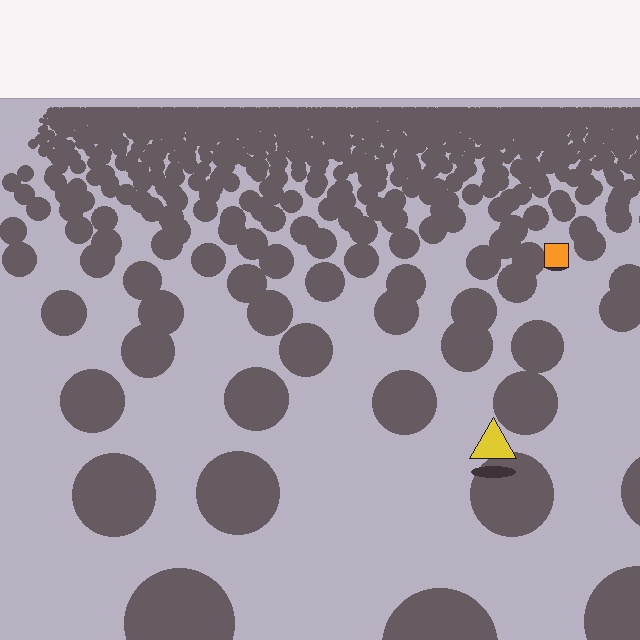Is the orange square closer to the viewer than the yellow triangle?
No. The yellow triangle is closer — you can tell from the texture gradient: the ground texture is coarser near it.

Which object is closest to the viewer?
The yellow triangle is closest. The texture marks near it are larger and more spread out.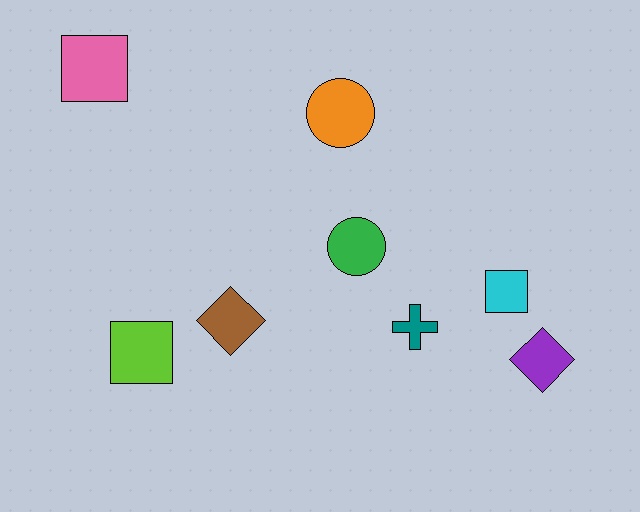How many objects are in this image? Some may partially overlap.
There are 8 objects.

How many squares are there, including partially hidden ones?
There are 3 squares.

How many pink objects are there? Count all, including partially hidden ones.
There is 1 pink object.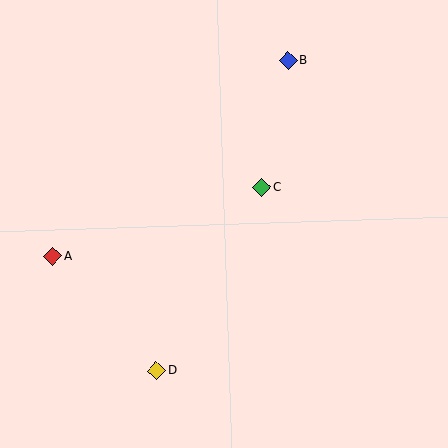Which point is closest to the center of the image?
Point C at (262, 188) is closest to the center.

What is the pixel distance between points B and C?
The distance between B and C is 130 pixels.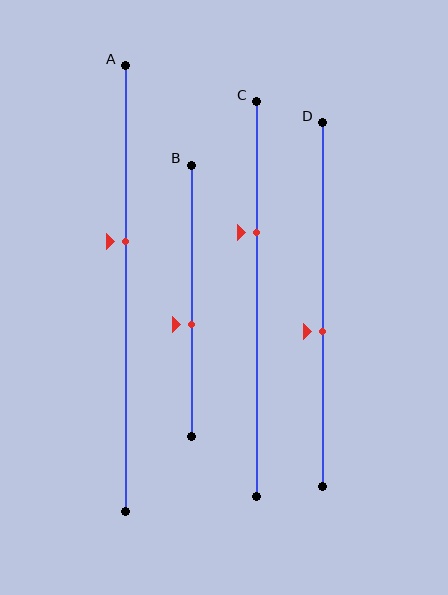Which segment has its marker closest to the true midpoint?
Segment D has its marker closest to the true midpoint.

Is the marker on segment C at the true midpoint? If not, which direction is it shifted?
No, the marker on segment C is shifted upward by about 17% of the segment length.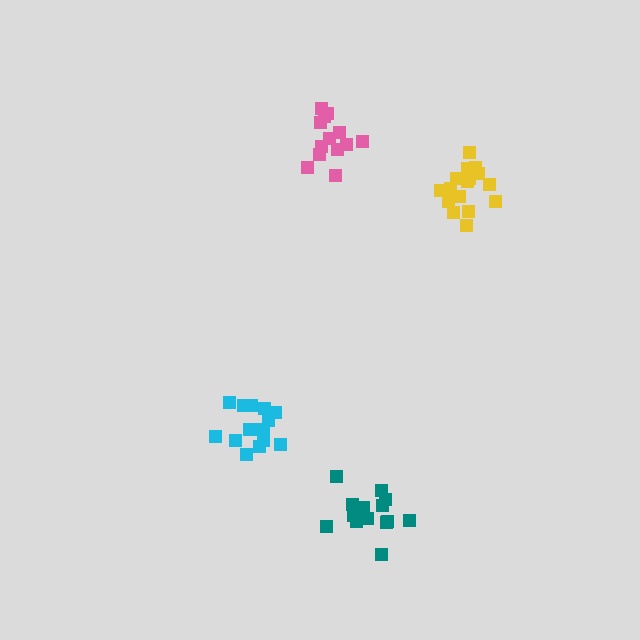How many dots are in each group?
Group 1: 15 dots, Group 2: 16 dots, Group 3: 15 dots, Group 4: 13 dots (59 total).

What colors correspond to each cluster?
The clusters are colored: cyan, yellow, teal, pink.